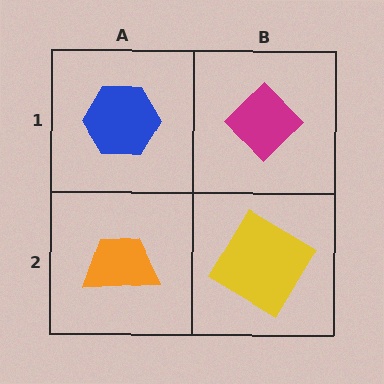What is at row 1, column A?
A blue hexagon.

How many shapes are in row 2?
2 shapes.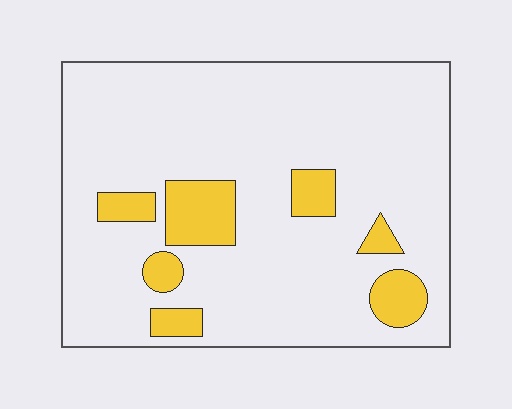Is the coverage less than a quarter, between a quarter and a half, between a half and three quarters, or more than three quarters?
Less than a quarter.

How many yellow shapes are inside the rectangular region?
7.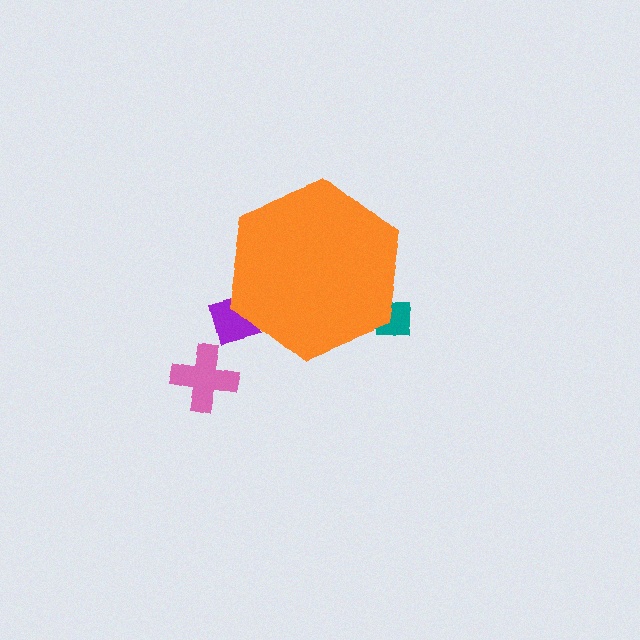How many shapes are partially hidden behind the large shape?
2 shapes are partially hidden.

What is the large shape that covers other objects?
An orange hexagon.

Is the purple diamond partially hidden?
Yes, the purple diamond is partially hidden behind the orange hexagon.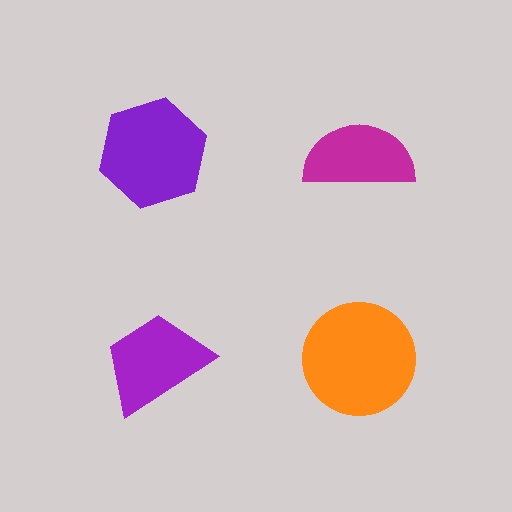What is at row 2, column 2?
An orange circle.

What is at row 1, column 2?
A magenta semicircle.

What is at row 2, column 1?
A purple trapezoid.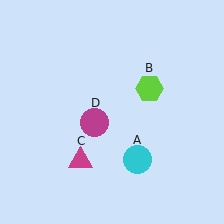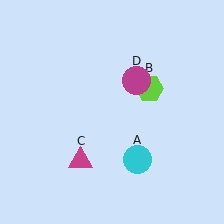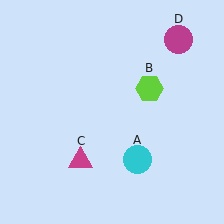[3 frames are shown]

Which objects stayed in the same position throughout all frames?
Cyan circle (object A) and lime hexagon (object B) and magenta triangle (object C) remained stationary.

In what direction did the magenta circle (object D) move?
The magenta circle (object D) moved up and to the right.